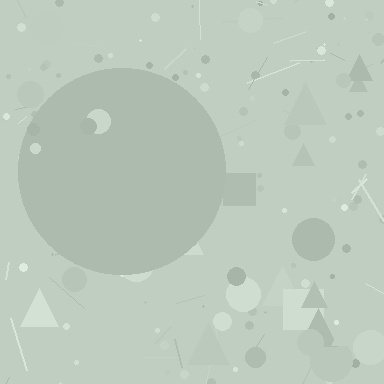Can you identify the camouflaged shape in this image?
The camouflaged shape is a circle.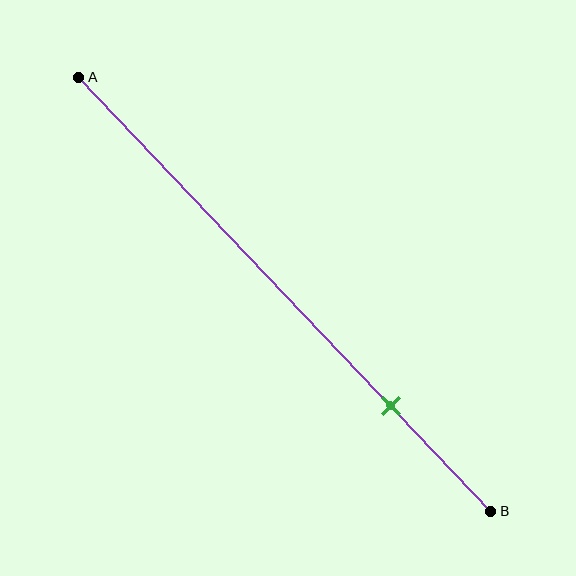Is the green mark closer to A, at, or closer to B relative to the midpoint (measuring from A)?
The green mark is closer to point B than the midpoint of segment AB.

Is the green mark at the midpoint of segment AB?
No, the mark is at about 75% from A, not at the 50% midpoint.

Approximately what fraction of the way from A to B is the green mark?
The green mark is approximately 75% of the way from A to B.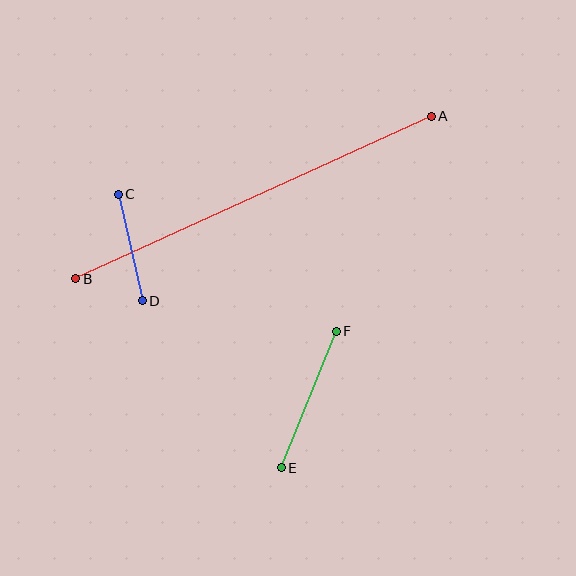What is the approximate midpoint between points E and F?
The midpoint is at approximately (309, 400) pixels.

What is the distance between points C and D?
The distance is approximately 109 pixels.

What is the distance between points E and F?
The distance is approximately 147 pixels.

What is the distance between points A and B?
The distance is approximately 391 pixels.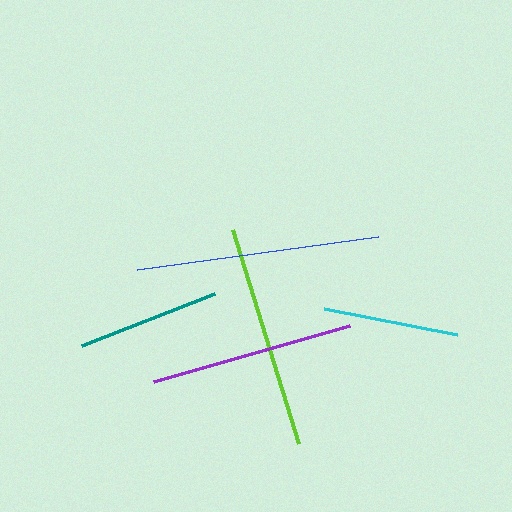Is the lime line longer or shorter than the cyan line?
The lime line is longer than the cyan line.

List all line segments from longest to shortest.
From longest to shortest: blue, lime, purple, teal, cyan.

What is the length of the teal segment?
The teal segment is approximately 143 pixels long.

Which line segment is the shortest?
The cyan line is the shortest at approximately 136 pixels.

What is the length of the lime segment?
The lime segment is approximately 223 pixels long.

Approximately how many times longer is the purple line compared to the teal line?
The purple line is approximately 1.4 times the length of the teal line.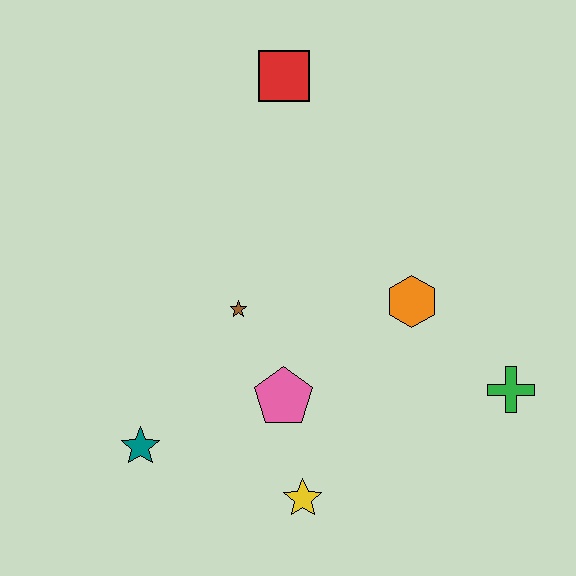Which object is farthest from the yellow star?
The red square is farthest from the yellow star.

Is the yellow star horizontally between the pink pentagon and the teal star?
No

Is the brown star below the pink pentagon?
No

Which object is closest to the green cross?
The orange hexagon is closest to the green cross.